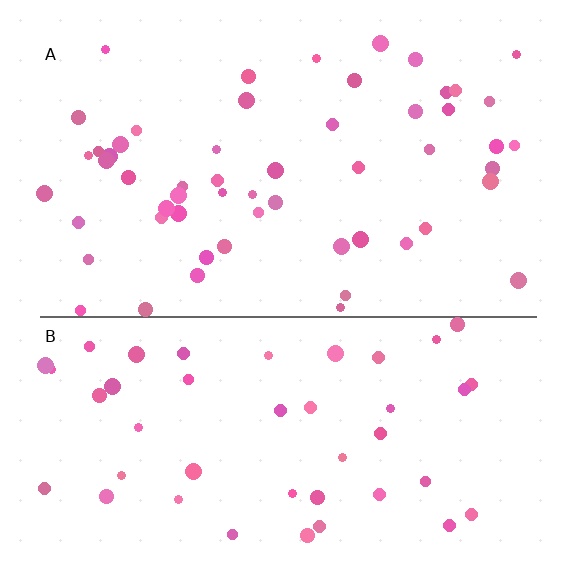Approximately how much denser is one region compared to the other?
Approximately 1.2× — region A over region B.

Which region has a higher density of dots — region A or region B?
A (the top).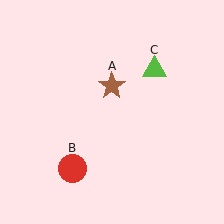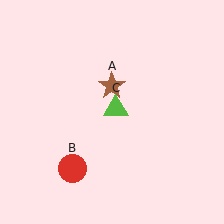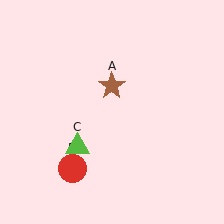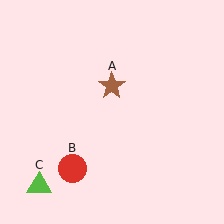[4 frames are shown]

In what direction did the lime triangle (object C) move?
The lime triangle (object C) moved down and to the left.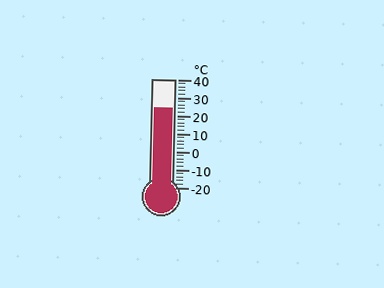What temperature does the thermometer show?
The thermometer shows approximately 24°C.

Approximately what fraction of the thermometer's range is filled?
The thermometer is filled to approximately 75% of its range.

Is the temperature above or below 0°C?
The temperature is above 0°C.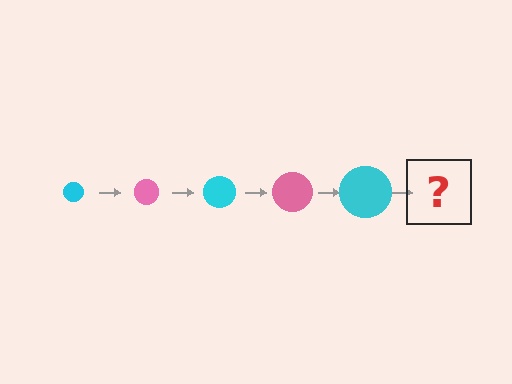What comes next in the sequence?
The next element should be a pink circle, larger than the previous one.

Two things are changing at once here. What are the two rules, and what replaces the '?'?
The two rules are that the circle grows larger each step and the color cycles through cyan and pink. The '?' should be a pink circle, larger than the previous one.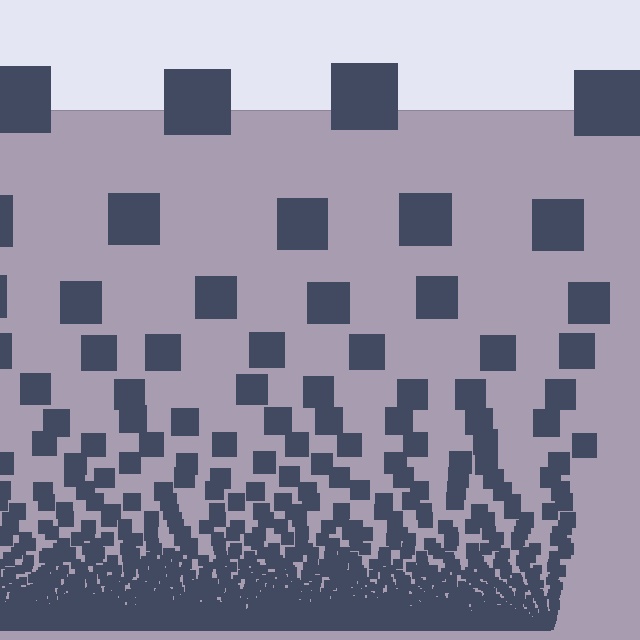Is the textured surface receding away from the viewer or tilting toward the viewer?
The surface appears to tilt toward the viewer. Texture elements get larger and sparser toward the top.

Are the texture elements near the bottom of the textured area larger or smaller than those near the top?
Smaller. The gradient is inverted — elements near the bottom are smaller and denser.